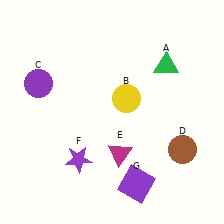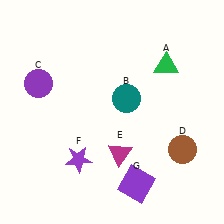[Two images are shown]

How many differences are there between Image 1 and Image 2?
There is 1 difference between the two images.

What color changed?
The circle (B) changed from yellow in Image 1 to teal in Image 2.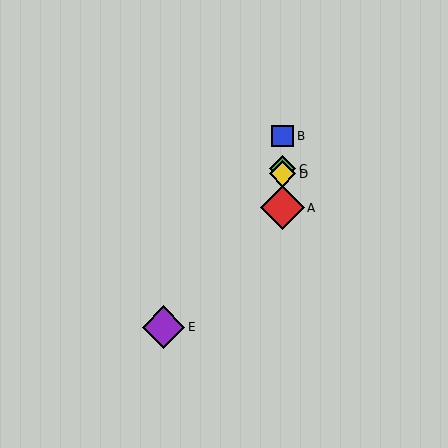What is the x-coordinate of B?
Object B is at x≈283.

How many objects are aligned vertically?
4 objects (A, B, C, D) are aligned vertically.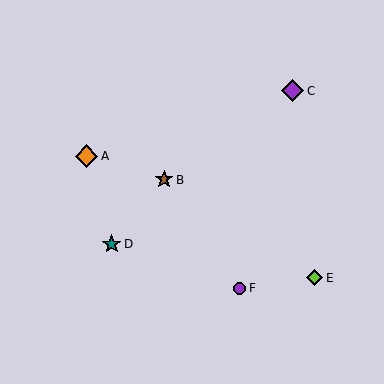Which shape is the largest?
The orange diamond (labeled A) is the largest.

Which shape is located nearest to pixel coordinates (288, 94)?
The purple diamond (labeled C) at (293, 91) is nearest to that location.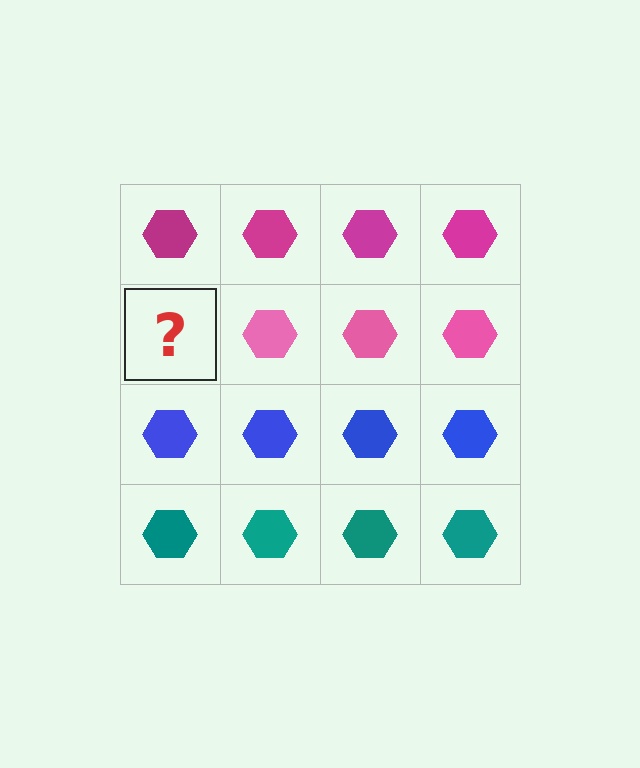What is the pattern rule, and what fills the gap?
The rule is that each row has a consistent color. The gap should be filled with a pink hexagon.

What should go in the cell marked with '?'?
The missing cell should contain a pink hexagon.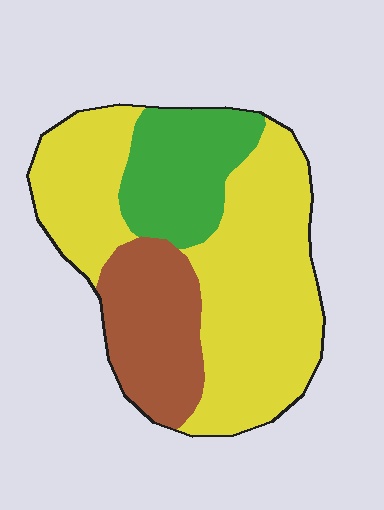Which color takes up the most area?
Yellow, at roughly 60%.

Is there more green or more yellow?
Yellow.